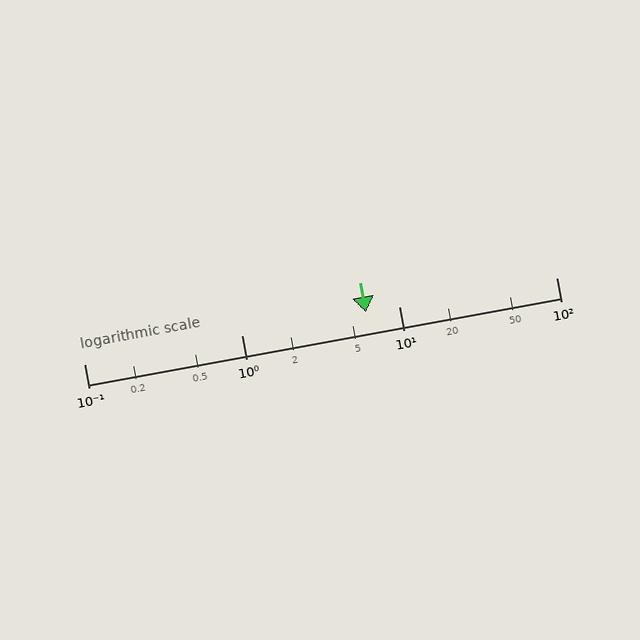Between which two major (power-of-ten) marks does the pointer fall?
The pointer is between 1 and 10.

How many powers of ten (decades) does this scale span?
The scale spans 3 decades, from 0.1 to 100.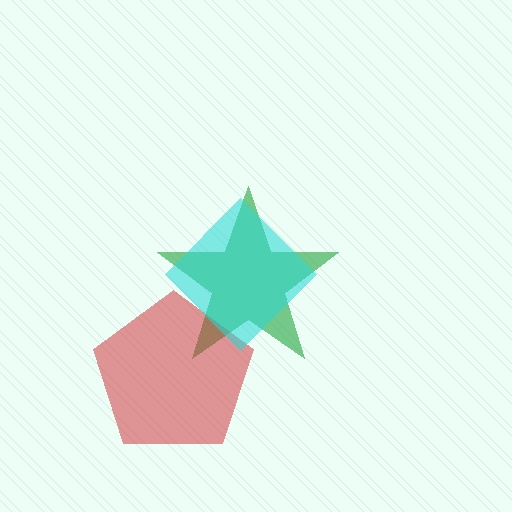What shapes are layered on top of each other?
The layered shapes are: a green star, a red pentagon, a cyan diamond.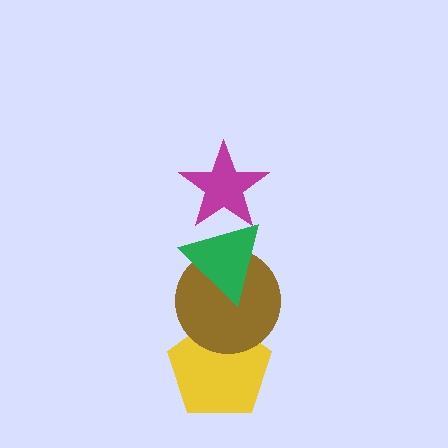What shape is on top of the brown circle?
The green triangle is on top of the brown circle.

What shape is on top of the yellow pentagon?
The brown circle is on top of the yellow pentagon.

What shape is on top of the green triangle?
The magenta star is on top of the green triangle.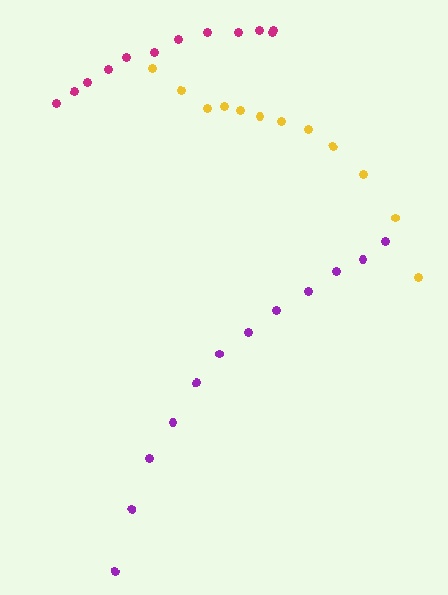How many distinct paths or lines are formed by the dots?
There are 3 distinct paths.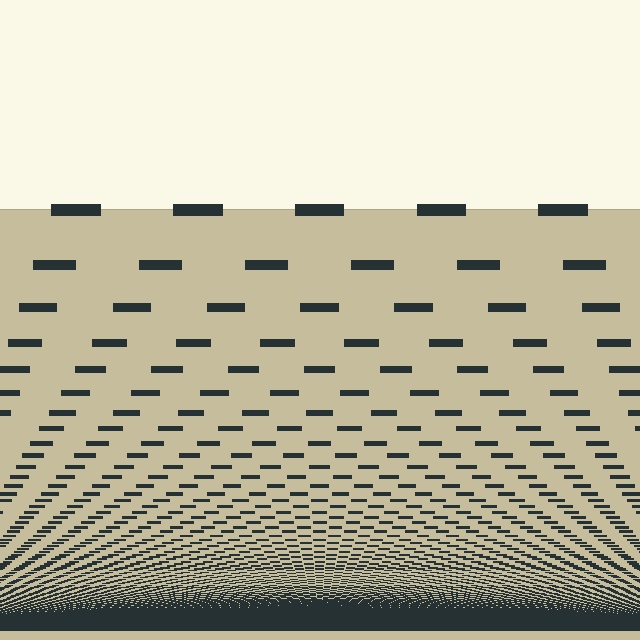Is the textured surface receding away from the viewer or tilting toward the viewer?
The surface appears to tilt toward the viewer. Texture elements get larger and sparser toward the top.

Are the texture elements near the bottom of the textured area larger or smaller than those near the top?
Smaller. The gradient is inverted — elements near the bottom are smaller and denser.